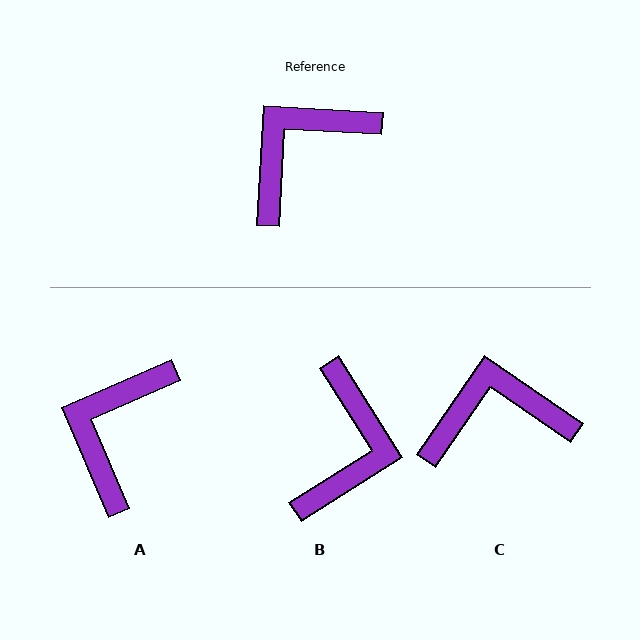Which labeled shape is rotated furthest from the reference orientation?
B, about 145 degrees away.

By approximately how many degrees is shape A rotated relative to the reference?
Approximately 26 degrees counter-clockwise.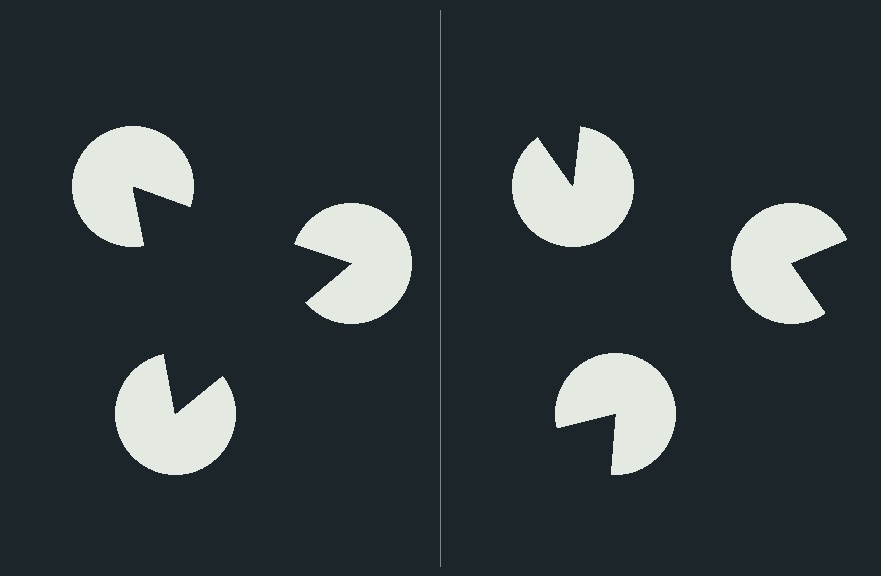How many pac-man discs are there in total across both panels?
6 — 3 on each side.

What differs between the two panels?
The pac-man discs are positioned identically on both sides; only the wedge orientations differ. On the left they align to a triangle; on the right they are misaligned.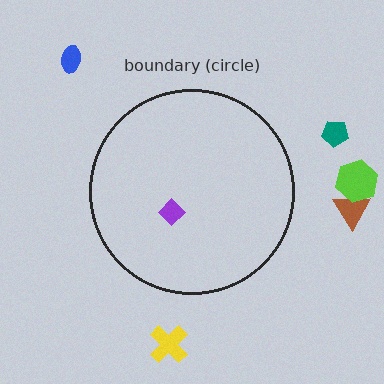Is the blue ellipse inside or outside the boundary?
Outside.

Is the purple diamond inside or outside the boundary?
Inside.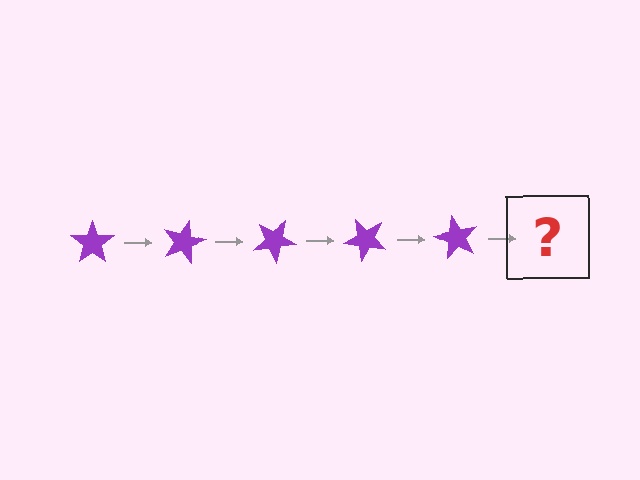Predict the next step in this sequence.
The next step is a purple star rotated 75 degrees.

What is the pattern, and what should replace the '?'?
The pattern is that the star rotates 15 degrees each step. The '?' should be a purple star rotated 75 degrees.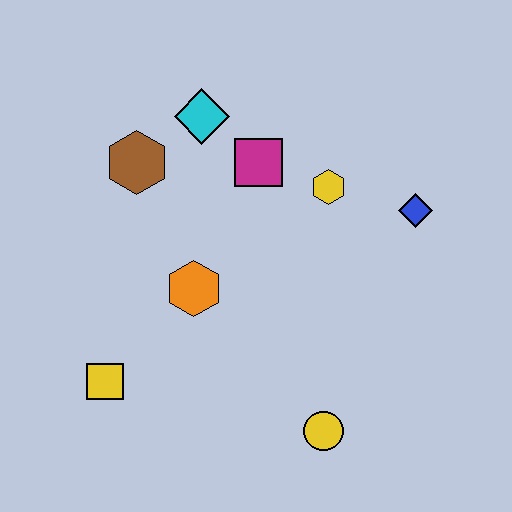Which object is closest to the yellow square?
The orange hexagon is closest to the yellow square.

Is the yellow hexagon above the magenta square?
No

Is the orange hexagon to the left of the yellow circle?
Yes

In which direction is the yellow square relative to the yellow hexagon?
The yellow square is to the left of the yellow hexagon.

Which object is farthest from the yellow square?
The blue diamond is farthest from the yellow square.